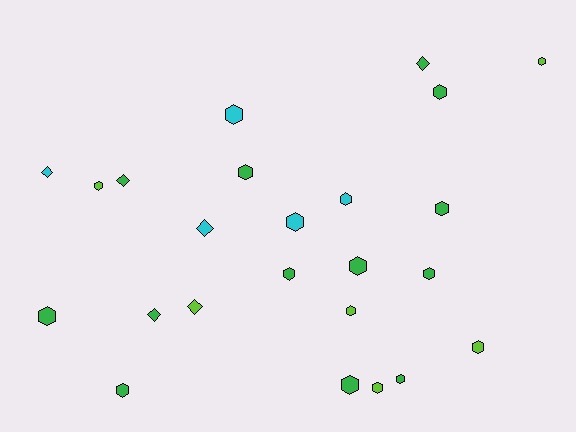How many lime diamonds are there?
There is 1 lime diamond.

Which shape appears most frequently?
Hexagon, with 18 objects.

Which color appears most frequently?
Green, with 13 objects.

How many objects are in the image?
There are 24 objects.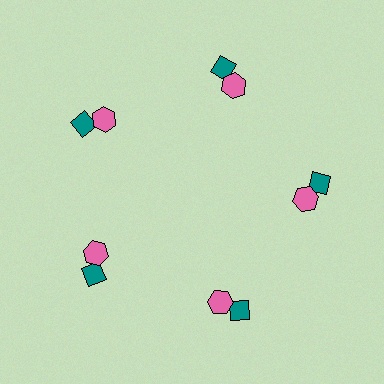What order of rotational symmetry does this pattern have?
This pattern has 5-fold rotational symmetry.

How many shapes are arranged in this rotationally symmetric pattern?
There are 10 shapes, arranged in 5 groups of 2.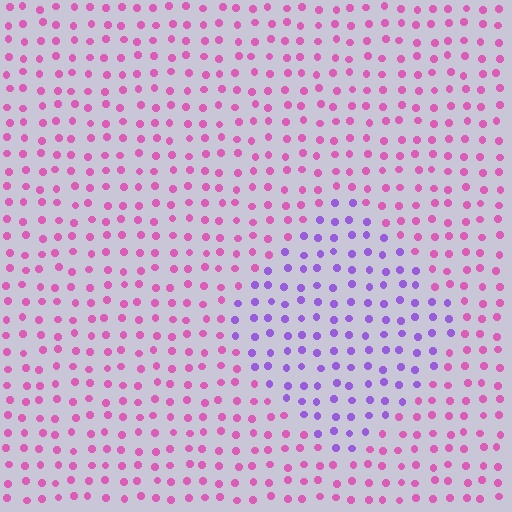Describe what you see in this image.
The image is filled with small pink elements in a uniform arrangement. A diamond-shaped region is visible where the elements are tinted to a slightly different hue, forming a subtle color boundary.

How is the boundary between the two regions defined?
The boundary is defined purely by a slight shift in hue (about 49 degrees). Spacing, size, and orientation are identical on both sides.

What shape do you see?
I see a diamond.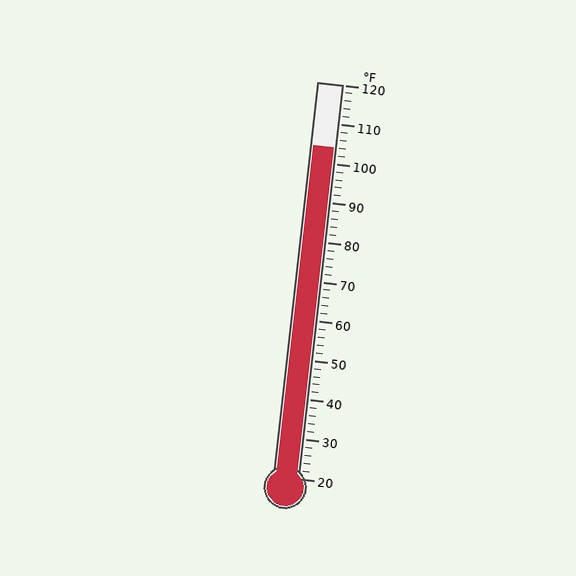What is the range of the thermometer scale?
The thermometer scale ranges from 20°F to 120°F.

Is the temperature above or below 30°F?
The temperature is above 30°F.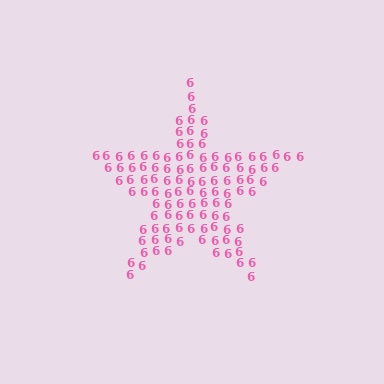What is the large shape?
The large shape is a star.